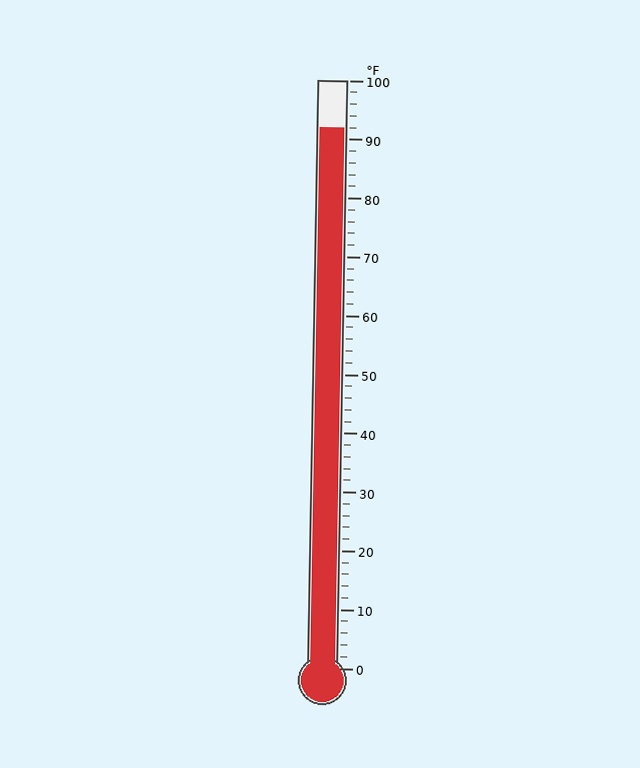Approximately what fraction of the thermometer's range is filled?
The thermometer is filled to approximately 90% of its range.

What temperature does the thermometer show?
The thermometer shows approximately 92°F.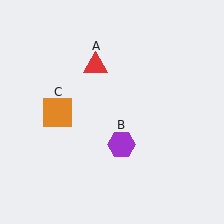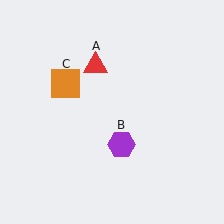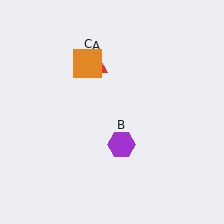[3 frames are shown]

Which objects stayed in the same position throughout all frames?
Red triangle (object A) and purple hexagon (object B) remained stationary.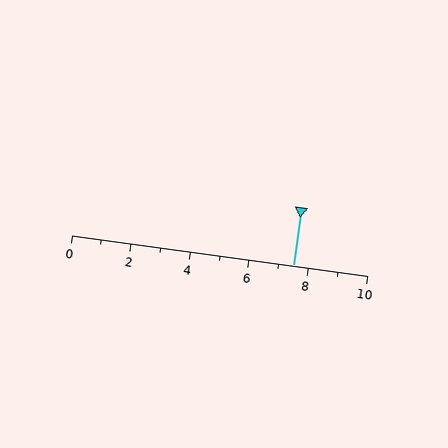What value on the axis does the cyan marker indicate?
The marker indicates approximately 7.5.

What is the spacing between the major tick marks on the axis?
The major ticks are spaced 2 apart.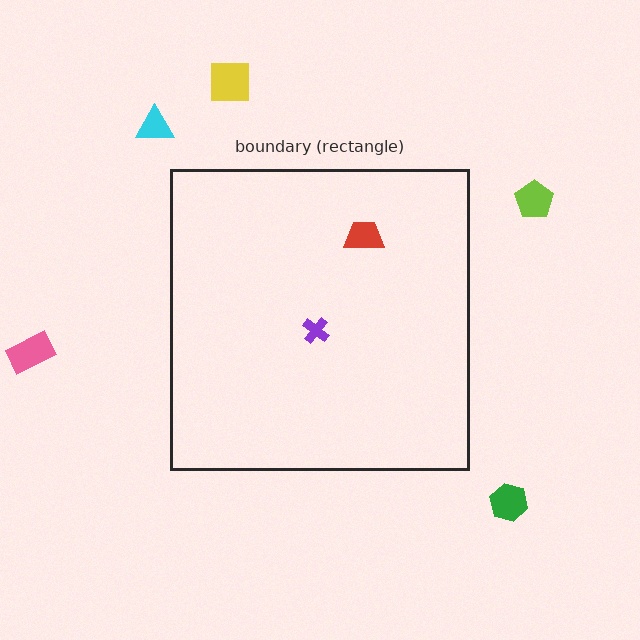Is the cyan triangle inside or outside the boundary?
Outside.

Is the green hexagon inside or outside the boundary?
Outside.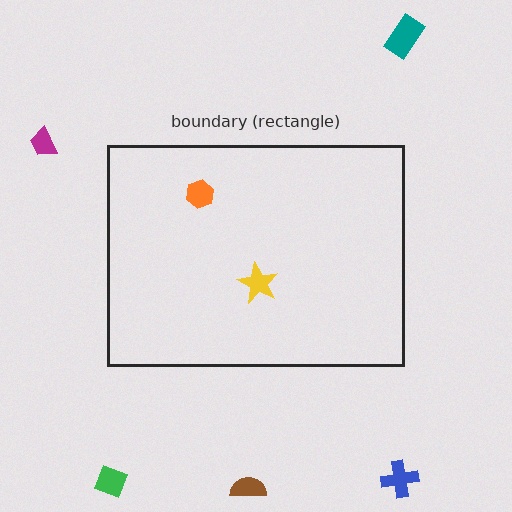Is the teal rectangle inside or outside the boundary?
Outside.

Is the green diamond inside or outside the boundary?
Outside.